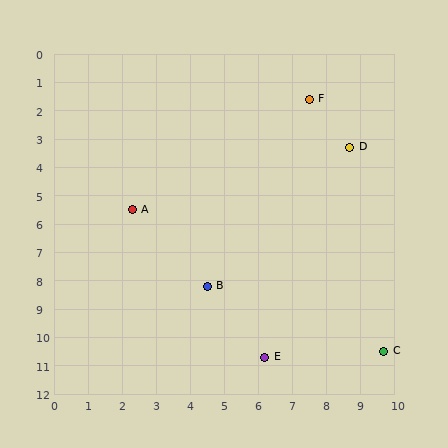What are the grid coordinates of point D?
Point D is at approximately (8.7, 3.3).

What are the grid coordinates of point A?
Point A is at approximately (2.3, 5.5).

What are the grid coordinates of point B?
Point B is at approximately (4.5, 8.2).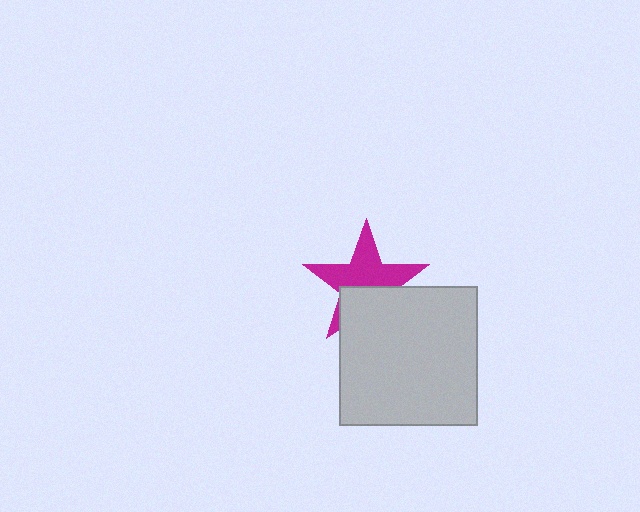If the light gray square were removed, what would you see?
You would see the complete magenta star.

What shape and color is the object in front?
The object in front is a light gray square.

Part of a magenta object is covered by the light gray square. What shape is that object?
It is a star.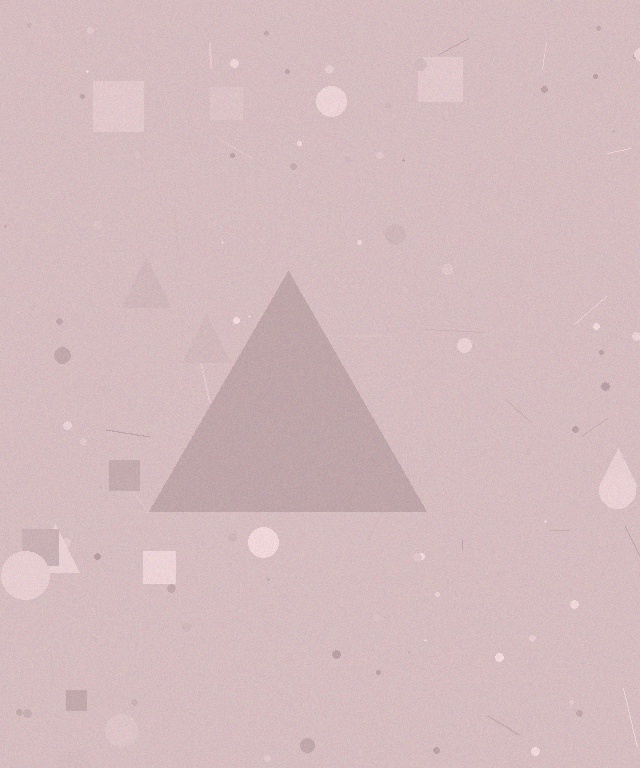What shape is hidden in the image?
A triangle is hidden in the image.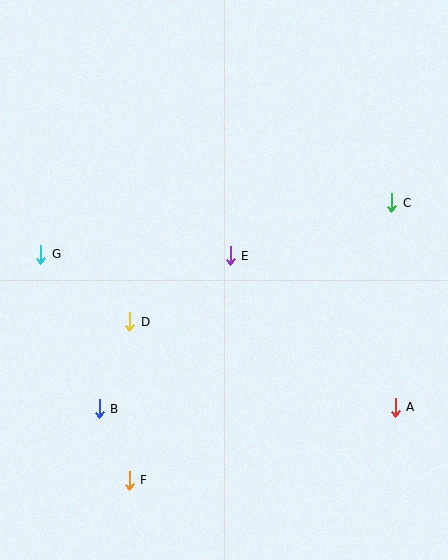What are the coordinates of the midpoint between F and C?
The midpoint between F and C is at (260, 341).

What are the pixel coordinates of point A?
Point A is at (395, 407).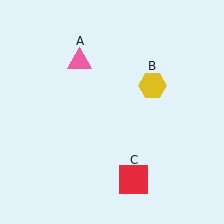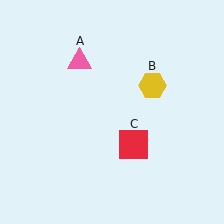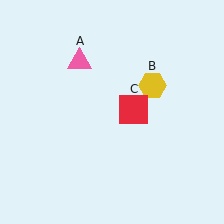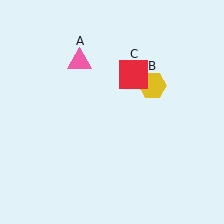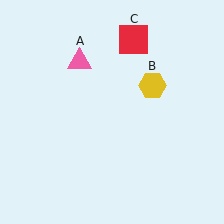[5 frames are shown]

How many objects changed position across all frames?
1 object changed position: red square (object C).